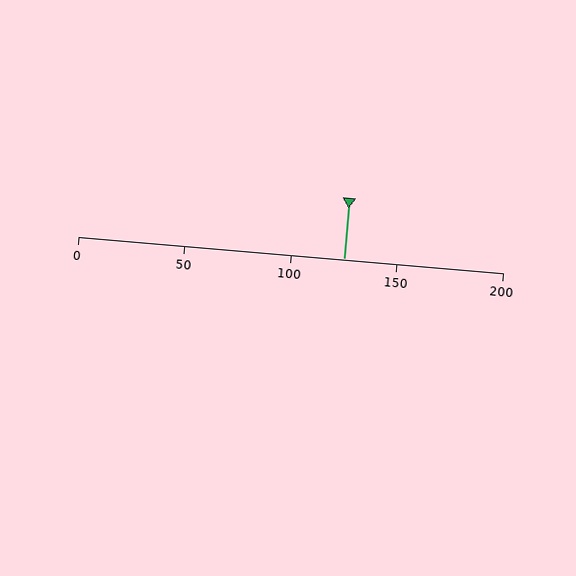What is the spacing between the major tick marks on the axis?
The major ticks are spaced 50 apart.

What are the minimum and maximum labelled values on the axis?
The axis runs from 0 to 200.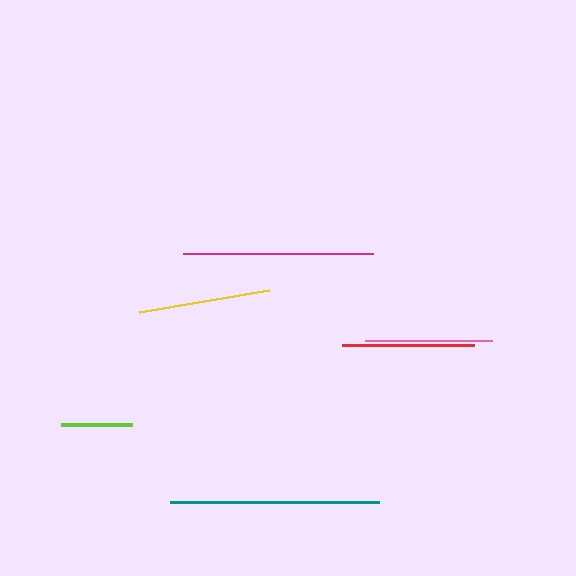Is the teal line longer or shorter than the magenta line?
The teal line is longer than the magenta line.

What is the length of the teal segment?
The teal segment is approximately 209 pixels long.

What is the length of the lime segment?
The lime segment is approximately 71 pixels long.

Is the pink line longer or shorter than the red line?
The red line is longer than the pink line.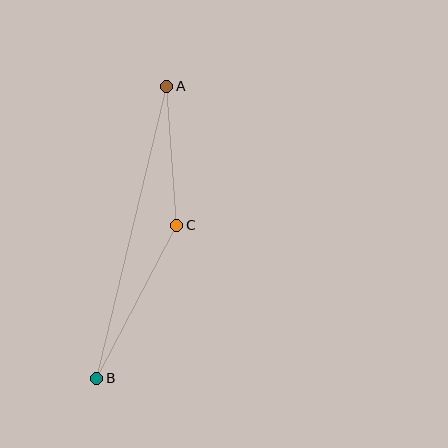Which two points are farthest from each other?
Points A and B are farthest from each other.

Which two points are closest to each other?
Points A and C are closest to each other.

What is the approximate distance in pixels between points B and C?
The distance between B and C is approximately 172 pixels.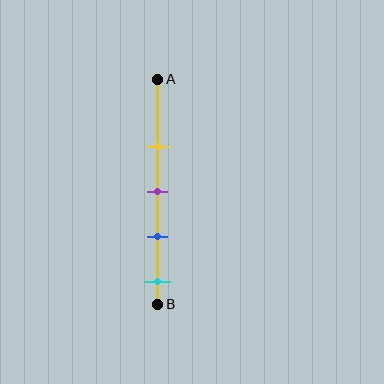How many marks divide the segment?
There are 4 marks dividing the segment.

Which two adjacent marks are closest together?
The purple and blue marks are the closest adjacent pair.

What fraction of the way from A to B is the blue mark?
The blue mark is approximately 70% (0.7) of the way from A to B.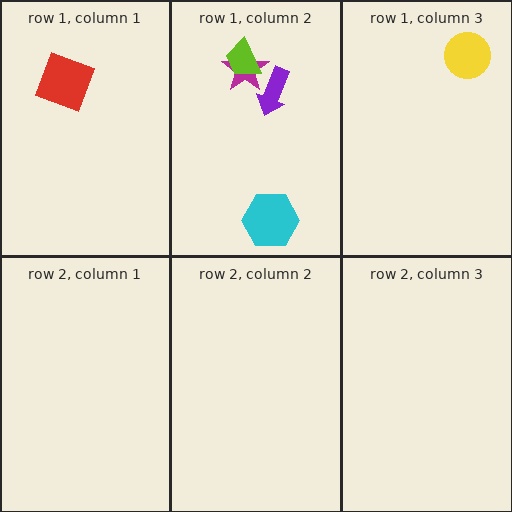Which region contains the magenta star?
The row 1, column 2 region.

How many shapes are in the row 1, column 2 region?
4.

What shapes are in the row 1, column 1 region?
The red square.